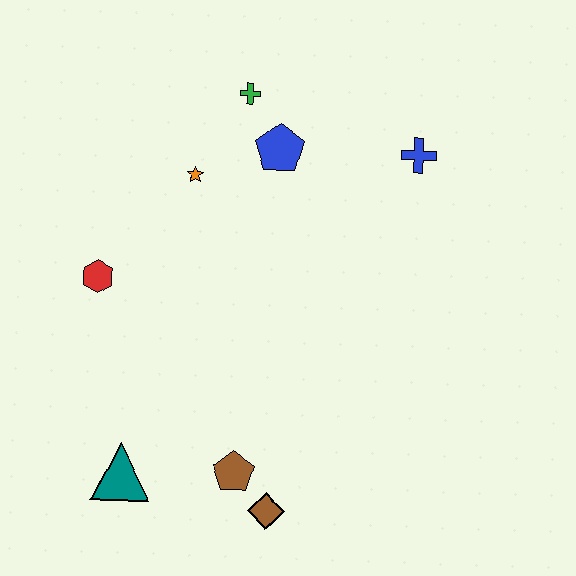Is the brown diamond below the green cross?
Yes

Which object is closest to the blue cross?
The blue pentagon is closest to the blue cross.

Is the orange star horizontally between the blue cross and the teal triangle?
Yes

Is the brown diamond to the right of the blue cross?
No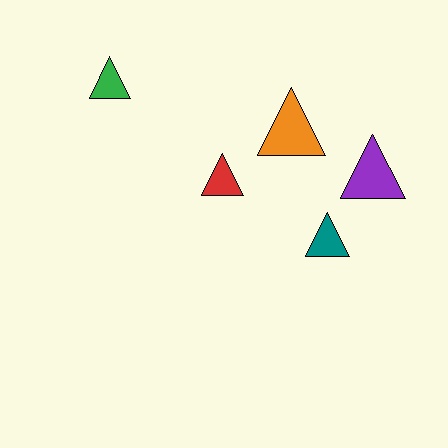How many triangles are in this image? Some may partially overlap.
There are 5 triangles.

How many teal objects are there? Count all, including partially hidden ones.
There is 1 teal object.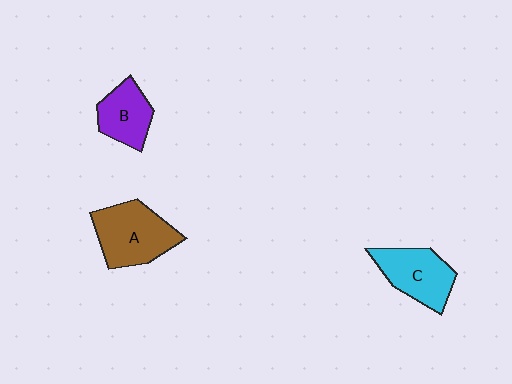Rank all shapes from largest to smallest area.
From largest to smallest: A (brown), C (cyan), B (purple).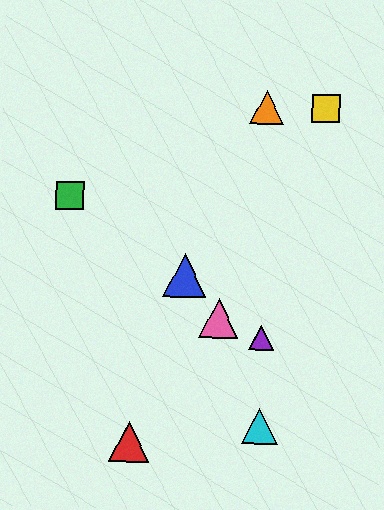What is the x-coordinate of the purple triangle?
The purple triangle is at x≈262.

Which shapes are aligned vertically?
The purple triangle, the orange triangle, the cyan triangle are aligned vertically.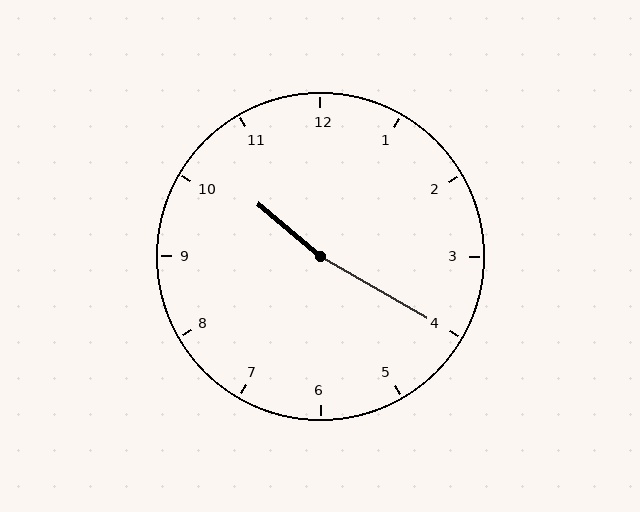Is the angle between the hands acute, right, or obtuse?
It is obtuse.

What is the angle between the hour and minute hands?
Approximately 170 degrees.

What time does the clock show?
10:20.